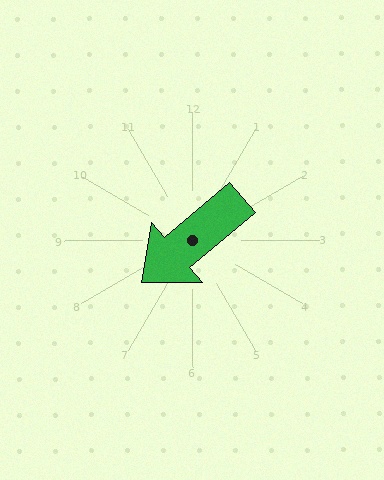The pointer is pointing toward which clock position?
Roughly 8 o'clock.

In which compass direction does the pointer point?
Southwest.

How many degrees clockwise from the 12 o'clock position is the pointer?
Approximately 230 degrees.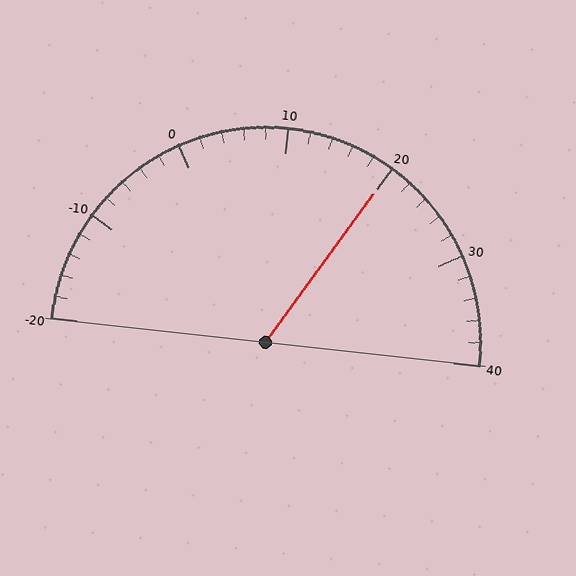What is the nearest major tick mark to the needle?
The nearest major tick mark is 20.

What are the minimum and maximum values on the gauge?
The gauge ranges from -20 to 40.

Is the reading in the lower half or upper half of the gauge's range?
The reading is in the upper half of the range (-20 to 40).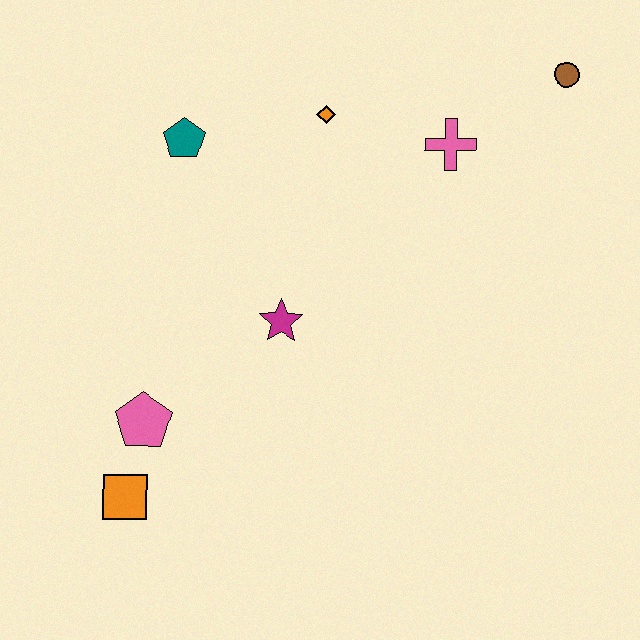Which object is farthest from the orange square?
The brown circle is farthest from the orange square.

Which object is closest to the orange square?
The pink pentagon is closest to the orange square.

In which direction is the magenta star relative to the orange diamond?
The magenta star is below the orange diamond.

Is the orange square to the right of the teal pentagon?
No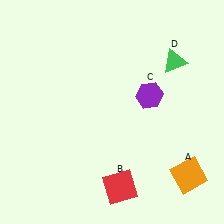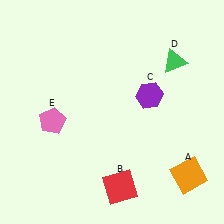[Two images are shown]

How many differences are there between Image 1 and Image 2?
There is 1 difference between the two images.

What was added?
A pink pentagon (E) was added in Image 2.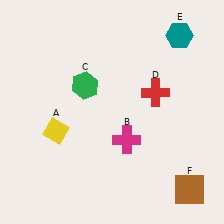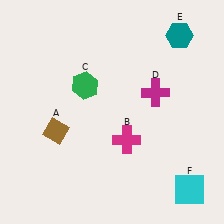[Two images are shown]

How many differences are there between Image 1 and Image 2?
There are 3 differences between the two images.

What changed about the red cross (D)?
In Image 1, D is red. In Image 2, it changed to magenta.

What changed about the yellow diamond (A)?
In Image 1, A is yellow. In Image 2, it changed to brown.